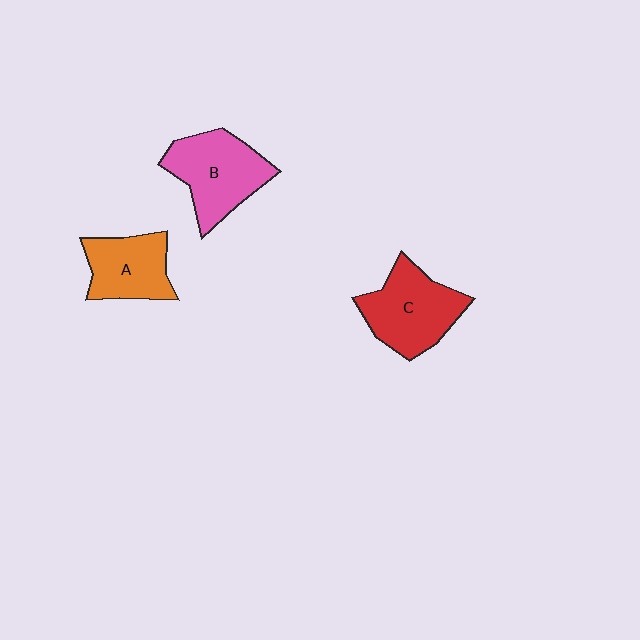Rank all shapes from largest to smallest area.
From largest to smallest: B (pink), C (red), A (orange).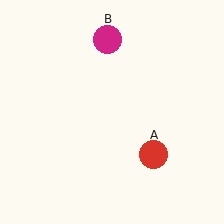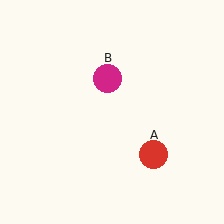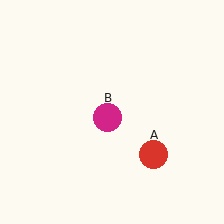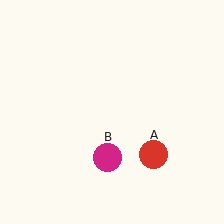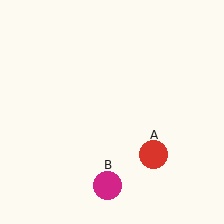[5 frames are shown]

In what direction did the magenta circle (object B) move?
The magenta circle (object B) moved down.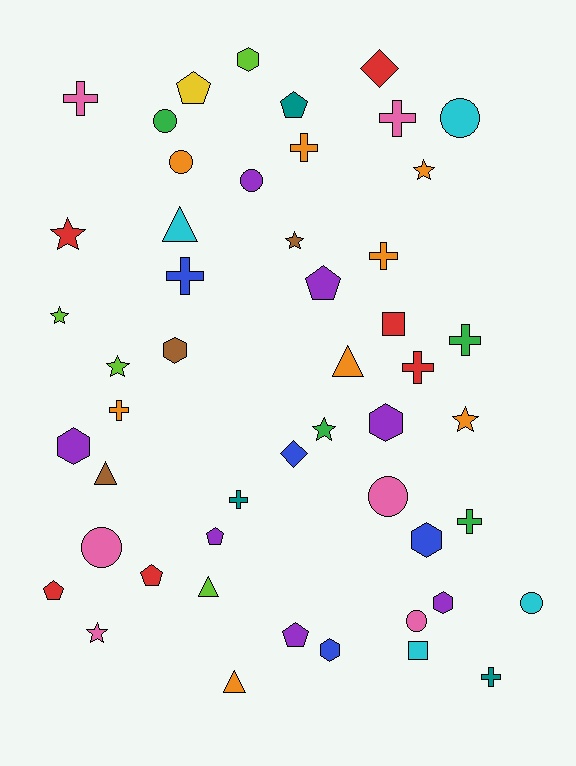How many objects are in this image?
There are 50 objects.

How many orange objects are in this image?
There are 8 orange objects.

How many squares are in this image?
There are 2 squares.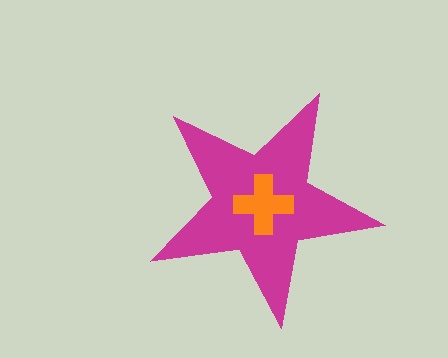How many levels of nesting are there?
2.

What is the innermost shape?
The orange cross.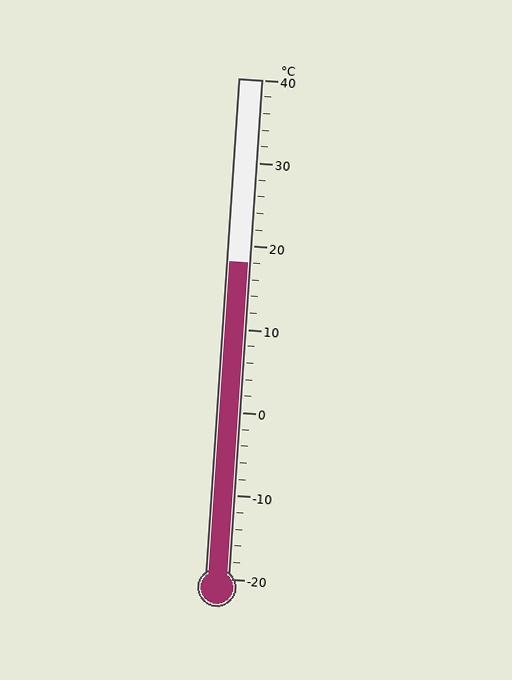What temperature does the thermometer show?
The thermometer shows approximately 18°C.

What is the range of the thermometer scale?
The thermometer scale ranges from -20°C to 40°C.